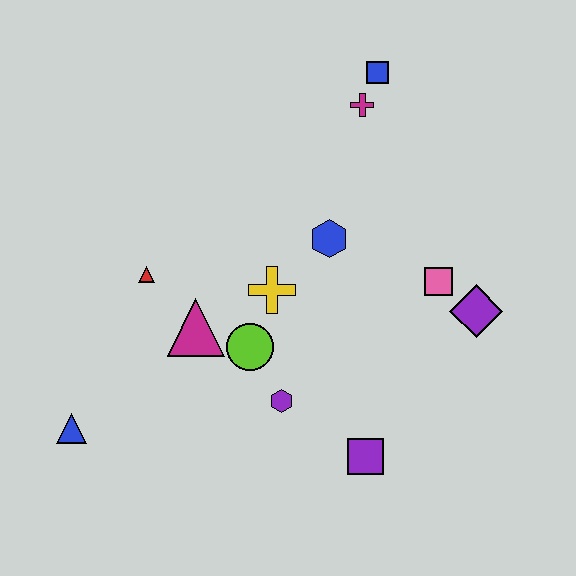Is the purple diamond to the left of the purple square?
No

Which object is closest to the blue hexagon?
The yellow cross is closest to the blue hexagon.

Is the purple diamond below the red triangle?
Yes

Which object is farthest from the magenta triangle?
The blue square is farthest from the magenta triangle.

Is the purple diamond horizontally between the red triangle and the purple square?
No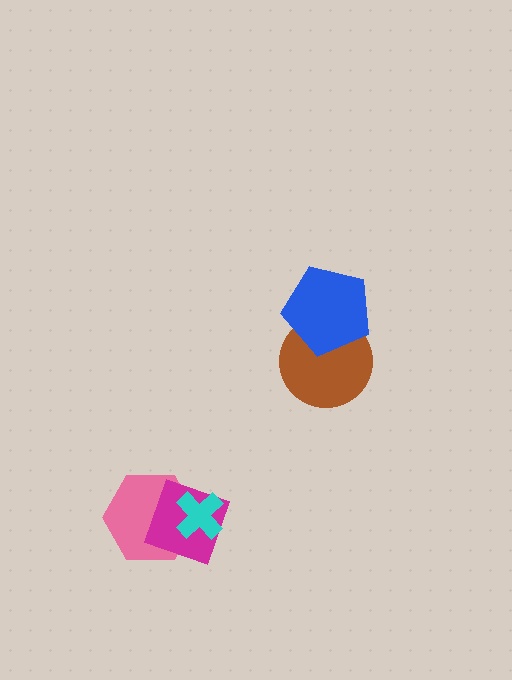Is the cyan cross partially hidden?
No, no other shape covers it.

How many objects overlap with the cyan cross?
2 objects overlap with the cyan cross.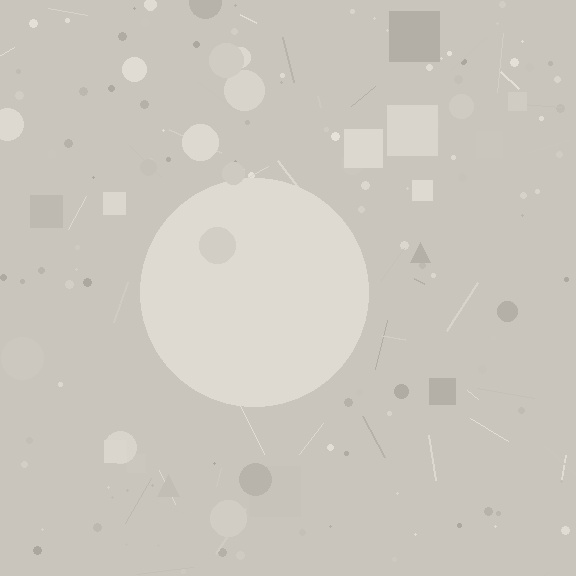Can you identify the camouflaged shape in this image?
The camouflaged shape is a circle.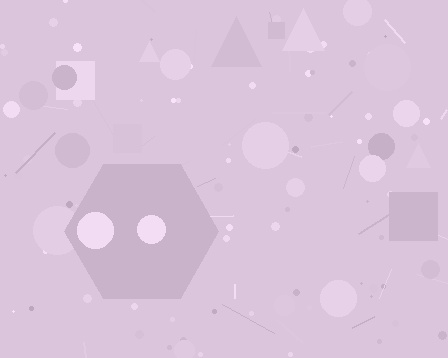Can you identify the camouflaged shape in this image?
The camouflaged shape is a hexagon.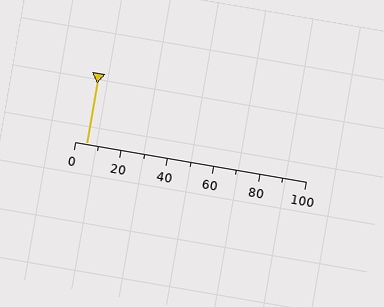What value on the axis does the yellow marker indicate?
The marker indicates approximately 5.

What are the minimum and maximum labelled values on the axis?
The axis runs from 0 to 100.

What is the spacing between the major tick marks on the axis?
The major ticks are spaced 20 apart.